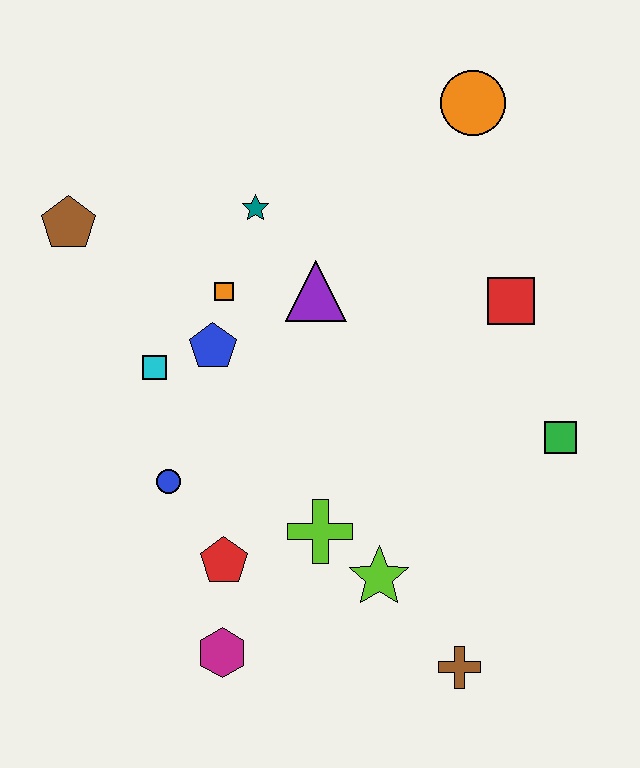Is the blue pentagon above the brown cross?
Yes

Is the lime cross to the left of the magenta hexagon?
No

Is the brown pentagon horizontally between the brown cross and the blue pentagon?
No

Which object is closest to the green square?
The red square is closest to the green square.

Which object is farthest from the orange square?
The brown cross is farthest from the orange square.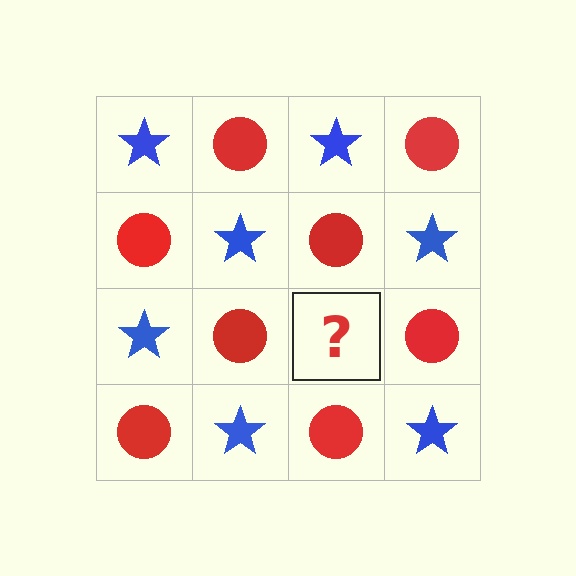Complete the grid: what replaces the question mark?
The question mark should be replaced with a blue star.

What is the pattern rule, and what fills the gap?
The rule is that it alternates blue star and red circle in a checkerboard pattern. The gap should be filled with a blue star.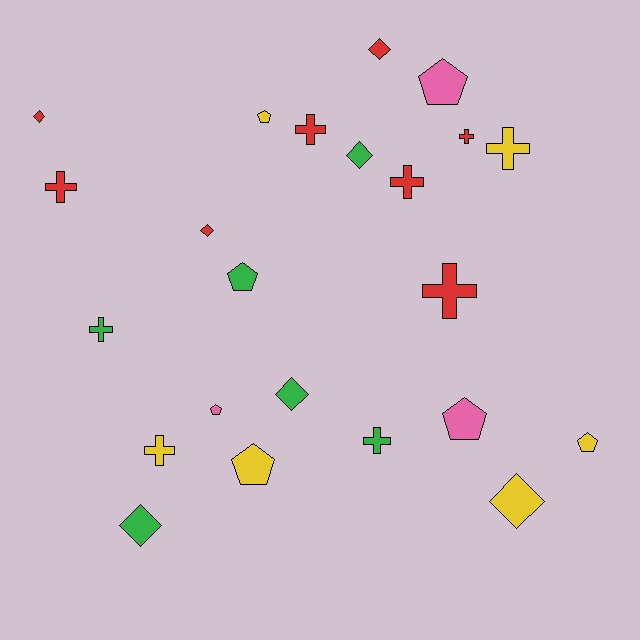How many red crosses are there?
There are 5 red crosses.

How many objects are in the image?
There are 23 objects.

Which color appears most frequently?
Red, with 8 objects.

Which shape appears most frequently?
Cross, with 9 objects.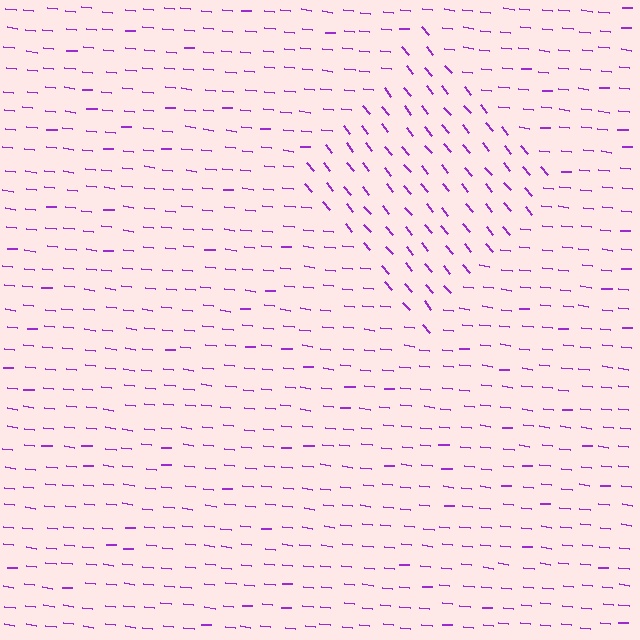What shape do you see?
I see a diamond.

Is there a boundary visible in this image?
Yes, there is a texture boundary formed by a change in line orientation.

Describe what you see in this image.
The image is filled with small purple line segments. A diamond region in the image has lines oriented differently from the surrounding lines, creating a visible texture boundary.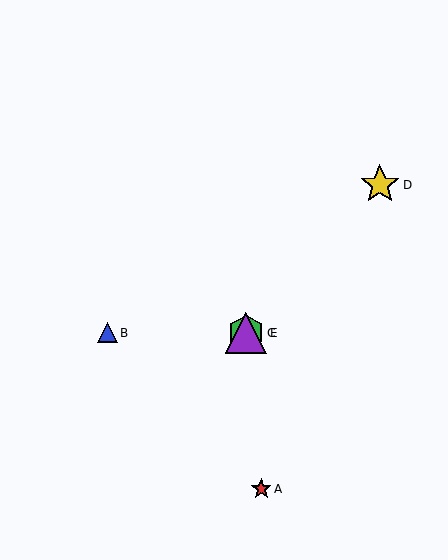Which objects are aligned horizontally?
Objects B, C, E are aligned horizontally.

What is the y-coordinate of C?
Object C is at y≈333.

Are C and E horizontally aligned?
Yes, both are at y≈333.